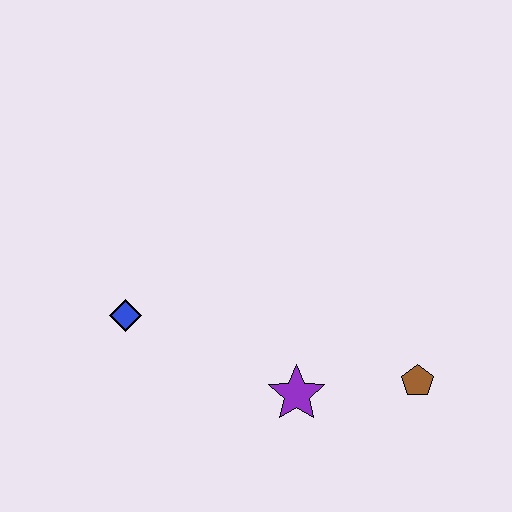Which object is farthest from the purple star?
The blue diamond is farthest from the purple star.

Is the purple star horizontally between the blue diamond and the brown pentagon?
Yes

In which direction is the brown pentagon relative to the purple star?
The brown pentagon is to the right of the purple star.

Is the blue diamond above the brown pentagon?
Yes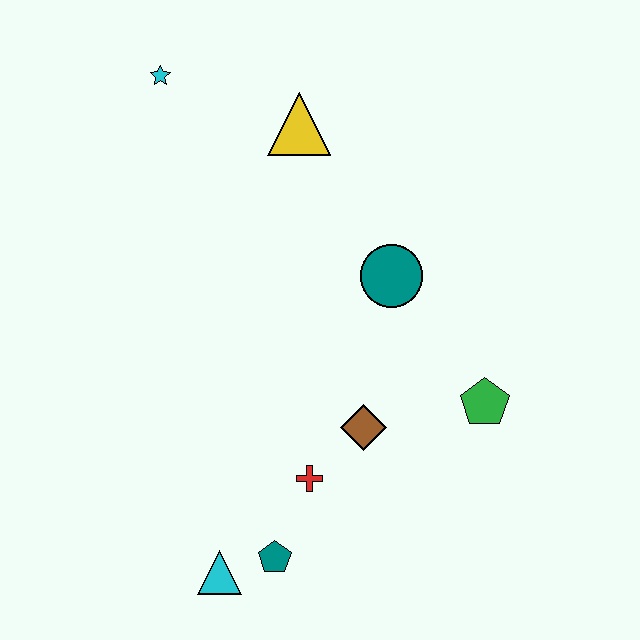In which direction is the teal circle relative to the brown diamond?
The teal circle is above the brown diamond.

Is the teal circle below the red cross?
No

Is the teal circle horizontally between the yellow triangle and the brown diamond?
No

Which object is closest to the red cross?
The brown diamond is closest to the red cross.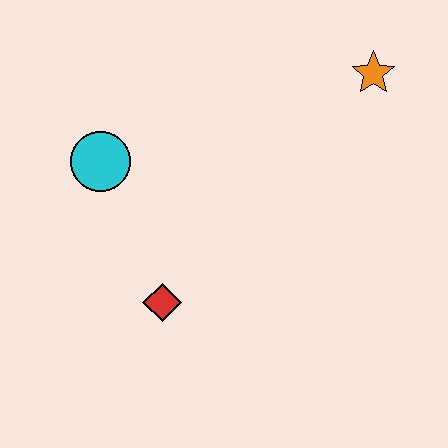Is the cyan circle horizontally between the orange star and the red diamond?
No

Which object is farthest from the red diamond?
The orange star is farthest from the red diamond.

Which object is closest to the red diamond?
The cyan circle is closest to the red diamond.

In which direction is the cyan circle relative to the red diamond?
The cyan circle is above the red diamond.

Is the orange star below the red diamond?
No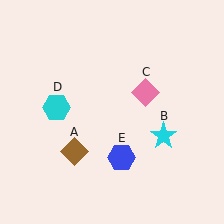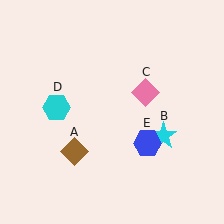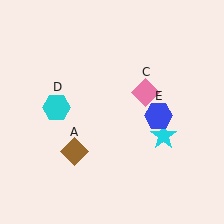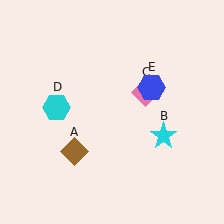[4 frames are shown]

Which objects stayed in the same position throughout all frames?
Brown diamond (object A) and cyan star (object B) and pink diamond (object C) and cyan hexagon (object D) remained stationary.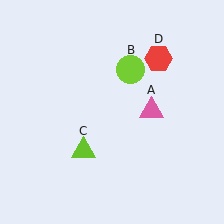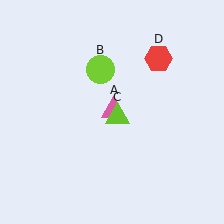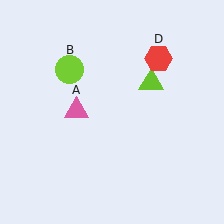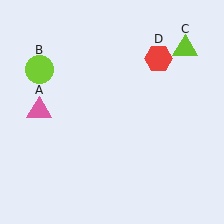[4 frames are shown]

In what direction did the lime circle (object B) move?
The lime circle (object B) moved left.